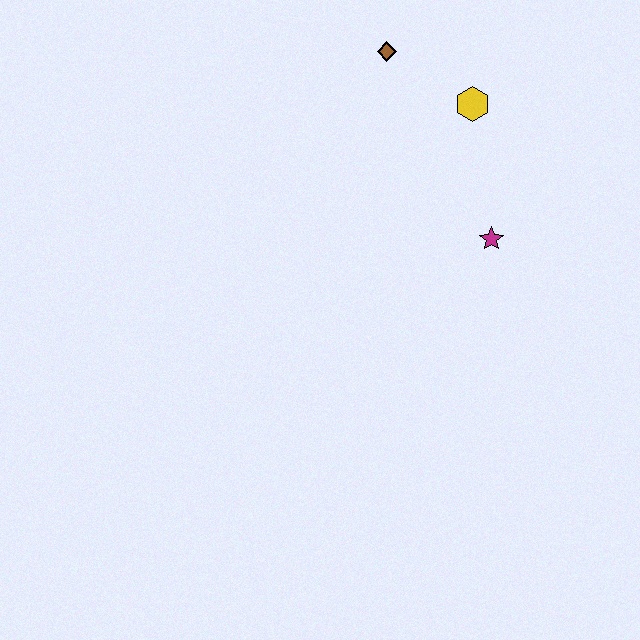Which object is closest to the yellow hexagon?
The brown diamond is closest to the yellow hexagon.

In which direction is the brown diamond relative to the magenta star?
The brown diamond is above the magenta star.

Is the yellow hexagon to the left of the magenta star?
Yes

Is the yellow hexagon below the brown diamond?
Yes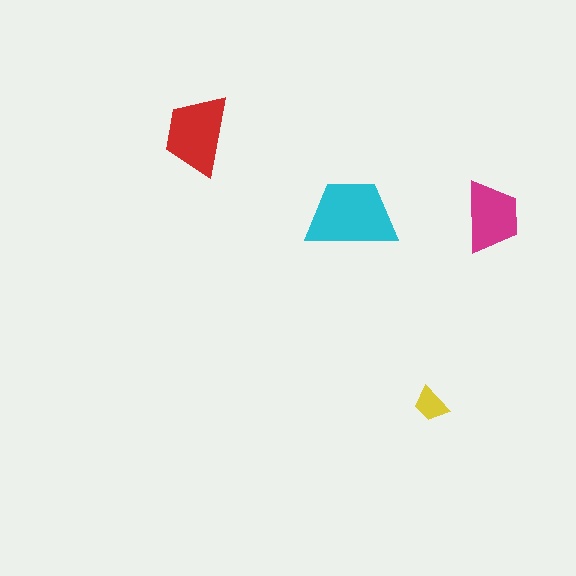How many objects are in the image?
There are 4 objects in the image.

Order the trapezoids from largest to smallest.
the cyan one, the red one, the magenta one, the yellow one.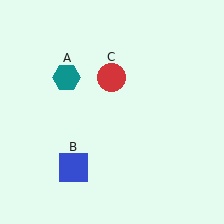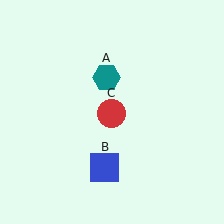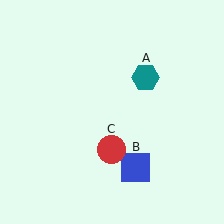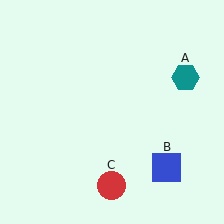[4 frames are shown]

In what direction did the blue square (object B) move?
The blue square (object B) moved right.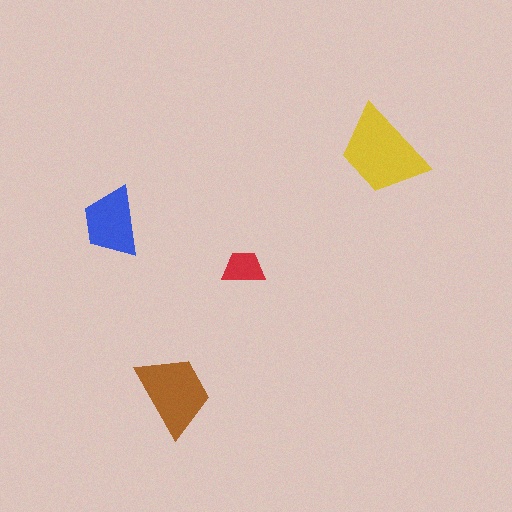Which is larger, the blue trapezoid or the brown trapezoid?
The brown one.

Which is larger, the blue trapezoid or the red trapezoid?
The blue one.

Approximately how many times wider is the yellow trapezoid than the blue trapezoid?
About 1.5 times wider.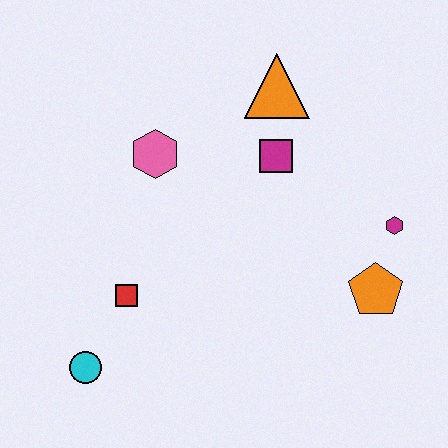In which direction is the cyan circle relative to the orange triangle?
The cyan circle is below the orange triangle.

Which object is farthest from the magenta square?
The cyan circle is farthest from the magenta square.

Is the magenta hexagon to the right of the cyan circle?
Yes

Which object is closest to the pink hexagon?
The magenta square is closest to the pink hexagon.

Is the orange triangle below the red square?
No